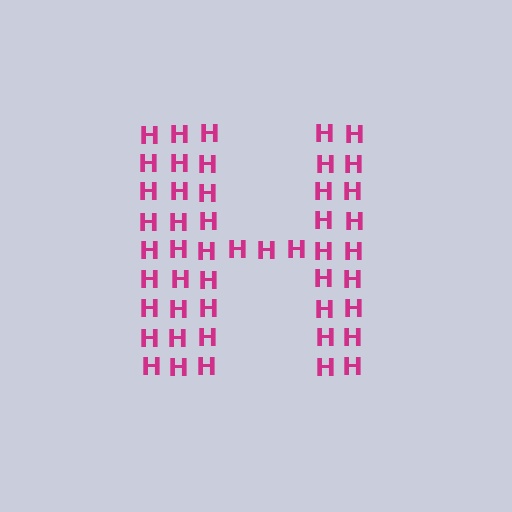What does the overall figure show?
The overall figure shows the letter H.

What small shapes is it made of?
It is made of small letter H's.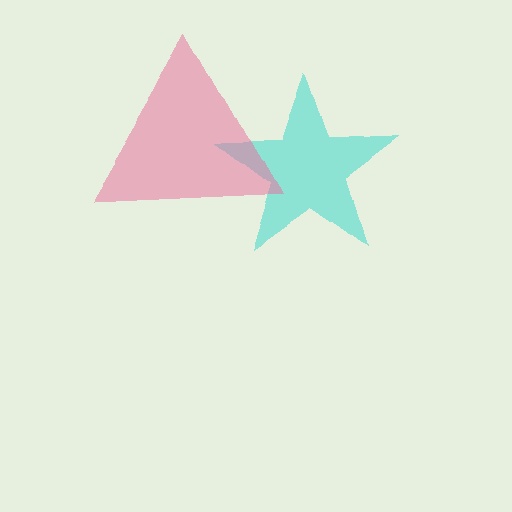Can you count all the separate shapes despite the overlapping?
Yes, there are 2 separate shapes.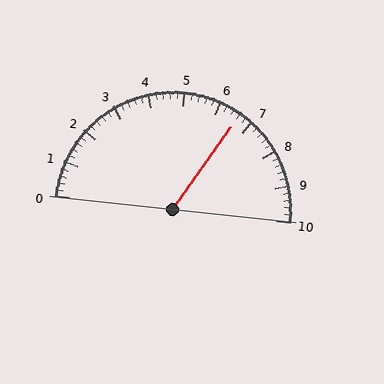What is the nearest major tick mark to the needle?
The nearest major tick mark is 7.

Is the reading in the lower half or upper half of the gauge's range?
The reading is in the upper half of the range (0 to 10).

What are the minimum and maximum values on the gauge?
The gauge ranges from 0 to 10.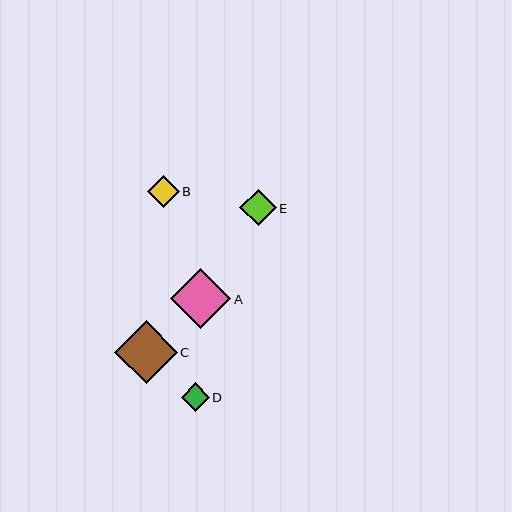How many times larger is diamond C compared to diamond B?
Diamond C is approximately 2.0 times the size of diamond B.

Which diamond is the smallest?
Diamond D is the smallest with a size of approximately 28 pixels.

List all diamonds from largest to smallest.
From largest to smallest: C, A, E, B, D.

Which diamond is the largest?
Diamond C is the largest with a size of approximately 62 pixels.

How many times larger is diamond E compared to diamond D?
Diamond E is approximately 1.3 times the size of diamond D.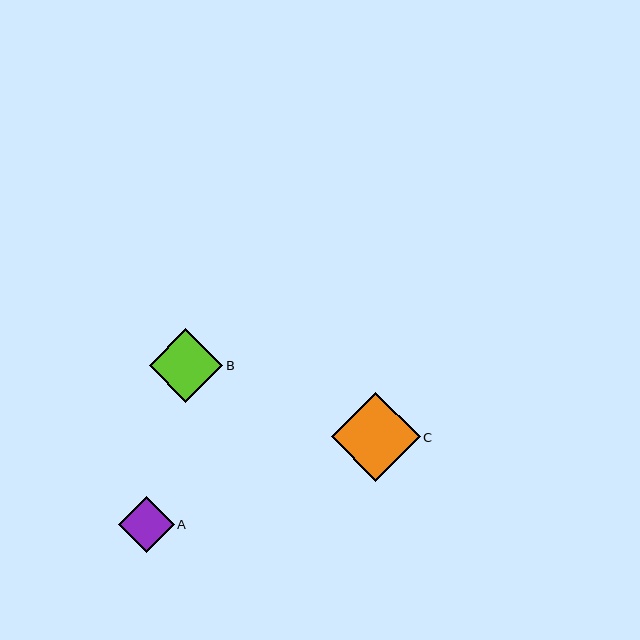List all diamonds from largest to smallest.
From largest to smallest: C, B, A.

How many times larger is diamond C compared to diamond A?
Diamond C is approximately 1.6 times the size of diamond A.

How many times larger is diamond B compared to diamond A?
Diamond B is approximately 1.3 times the size of diamond A.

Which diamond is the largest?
Diamond C is the largest with a size of approximately 89 pixels.